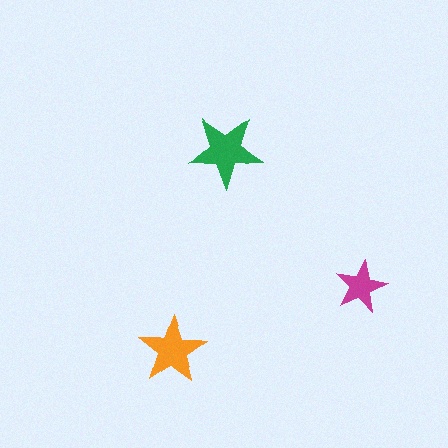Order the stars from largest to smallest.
the green one, the orange one, the magenta one.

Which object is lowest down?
The orange star is bottommost.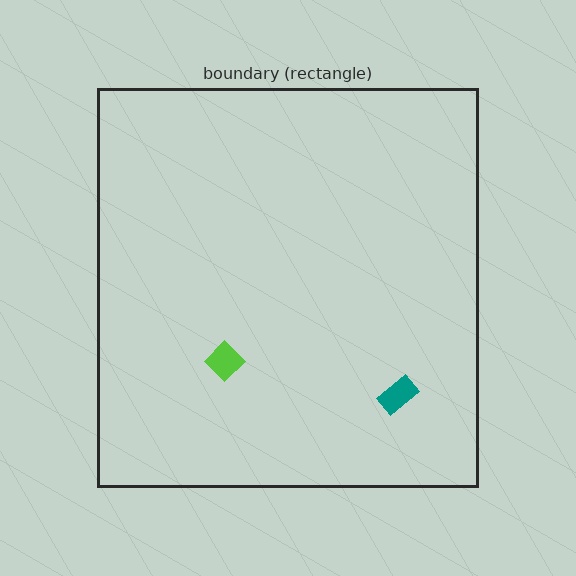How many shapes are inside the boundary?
2 inside, 0 outside.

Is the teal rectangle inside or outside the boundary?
Inside.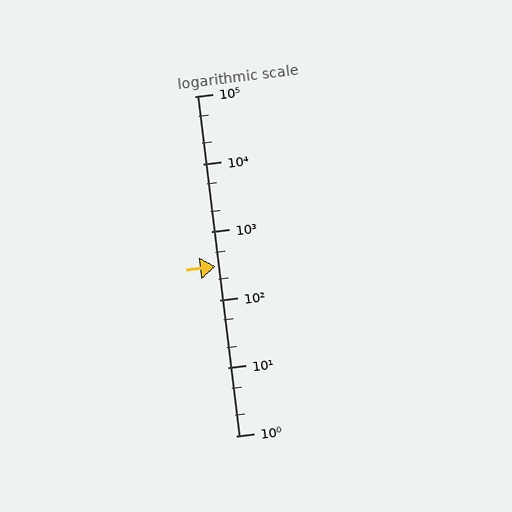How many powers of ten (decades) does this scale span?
The scale spans 5 decades, from 1 to 100000.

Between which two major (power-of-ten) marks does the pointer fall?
The pointer is between 100 and 1000.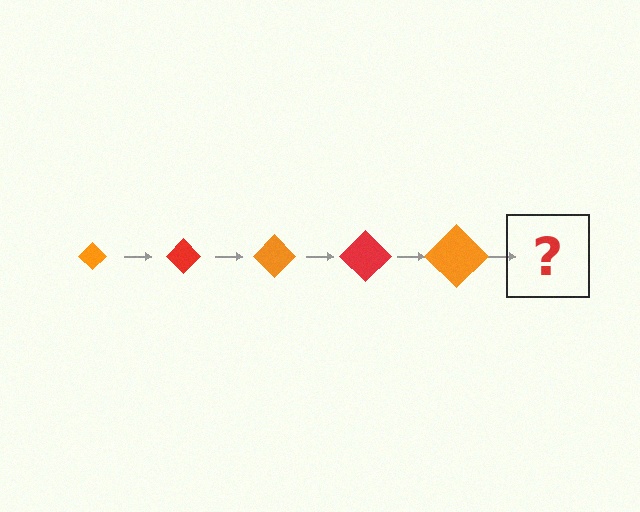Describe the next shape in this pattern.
It should be a red diamond, larger than the previous one.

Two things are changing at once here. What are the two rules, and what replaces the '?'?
The two rules are that the diamond grows larger each step and the color cycles through orange and red. The '?' should be a red diamond, larger than the previous one.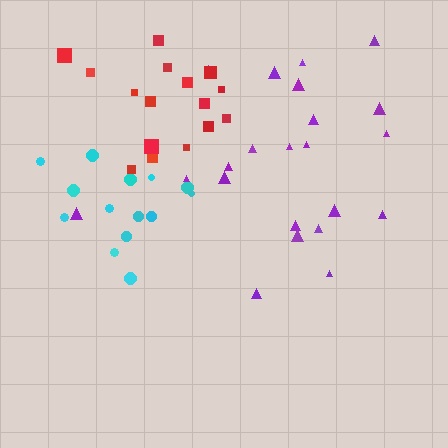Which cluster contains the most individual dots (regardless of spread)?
Purple (22).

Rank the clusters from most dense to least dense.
cyan, purple, red.